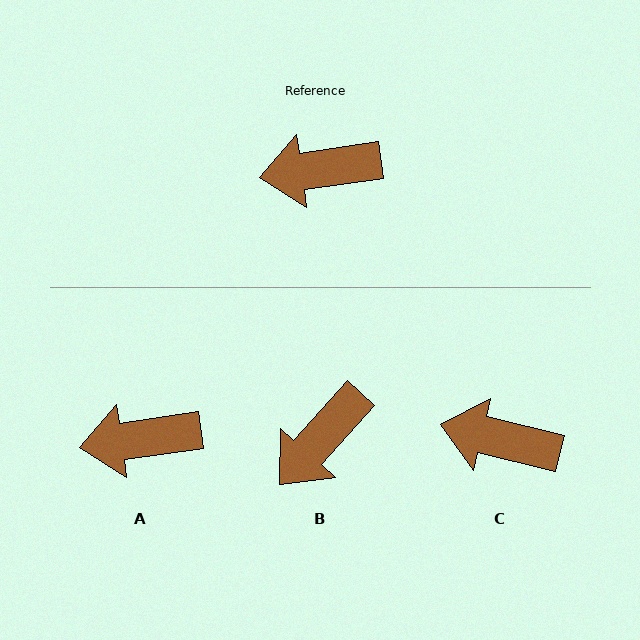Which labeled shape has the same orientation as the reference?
A.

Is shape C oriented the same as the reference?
No, it is off by about 22 degrees.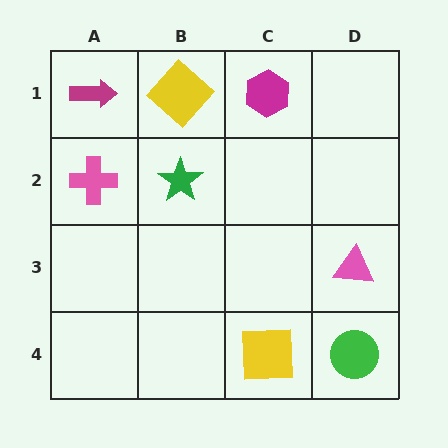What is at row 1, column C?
A magenta hexagon.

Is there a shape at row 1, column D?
No, that cell is empty.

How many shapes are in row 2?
2 shapes.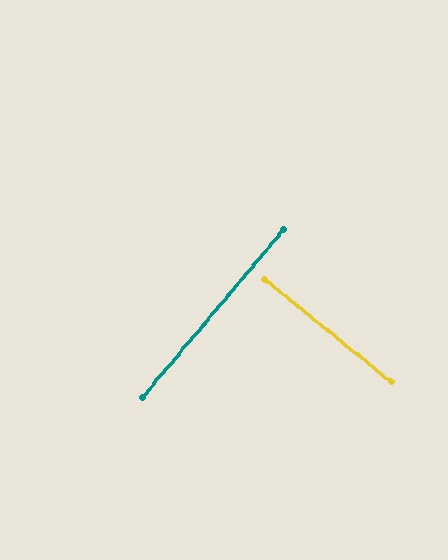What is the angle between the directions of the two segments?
Approximately 89 degrees.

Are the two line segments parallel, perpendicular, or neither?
Perpendicular — they meet at approximately 89°.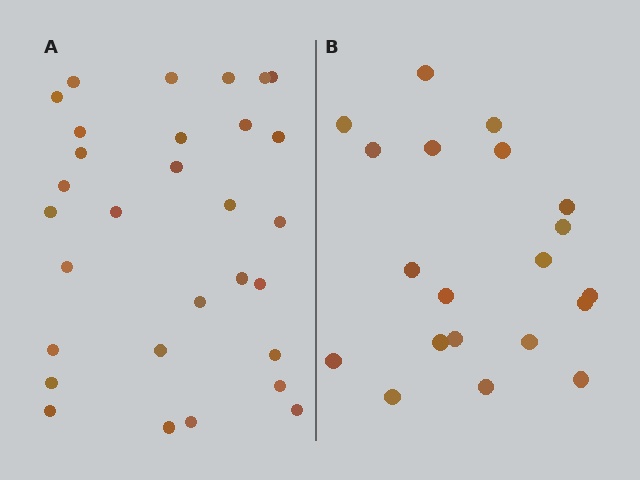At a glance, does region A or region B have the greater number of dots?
Region A (the left region) has more dots.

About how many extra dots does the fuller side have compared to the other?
Region A has roughly 10 or so more dots than region B.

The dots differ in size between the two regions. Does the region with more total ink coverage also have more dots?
No. Region B has more total ink coverage because its dots are larger, but region A actually contains more individual dots. Total area can be misleading — the number of items is what matters here.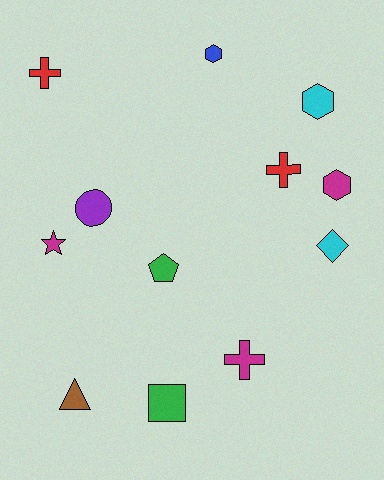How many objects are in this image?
There are 12 objects.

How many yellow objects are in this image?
There are no yellow objects.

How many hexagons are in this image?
There are 3 hexagons.